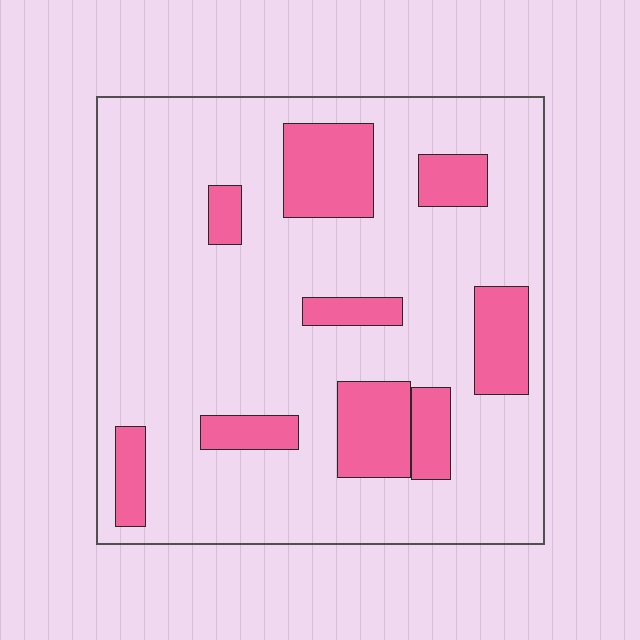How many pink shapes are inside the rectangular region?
9.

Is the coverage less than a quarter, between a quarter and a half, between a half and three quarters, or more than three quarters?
Less than a quarter.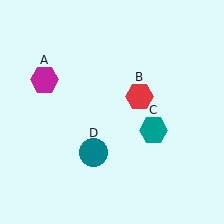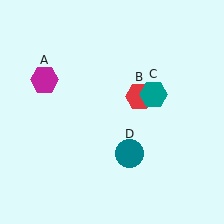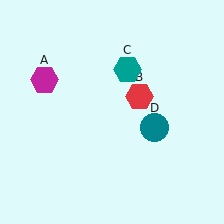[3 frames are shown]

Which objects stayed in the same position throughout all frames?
Magenta hexagon (object A) and red hexagon (object B) remained stationary.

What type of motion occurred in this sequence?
The teal hexagon (object C), teal circle (object D) rotated counterclockwise around the center of the scene.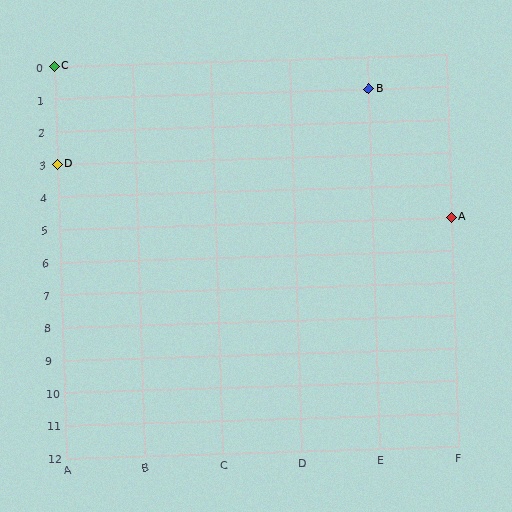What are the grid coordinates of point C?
Point C is at grid coordinates (A, 0).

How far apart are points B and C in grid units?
Points B and C are 4 columns and 1 row apart (about 4.1 grid units diagonally).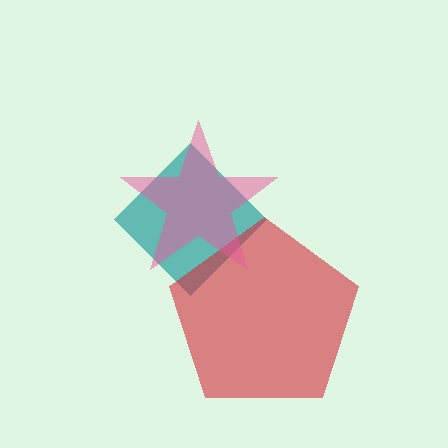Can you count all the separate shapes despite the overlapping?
Yes, there are 3 separate shapes.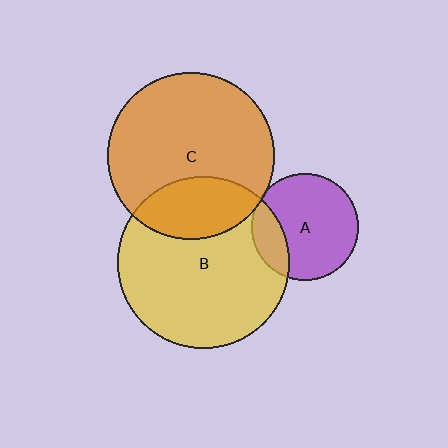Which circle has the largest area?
Circle B (yellow).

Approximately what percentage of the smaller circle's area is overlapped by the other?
Approximately 25%.